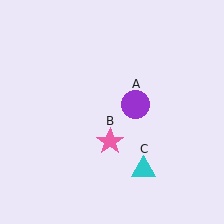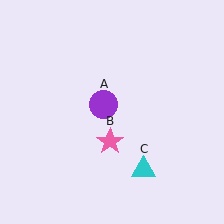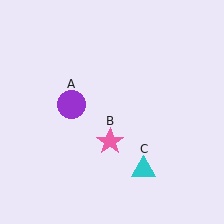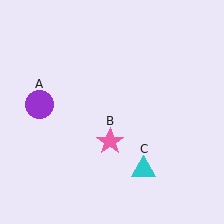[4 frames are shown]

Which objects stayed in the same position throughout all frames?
Pink star (object B) and cyan triangle (object C) remained stationary.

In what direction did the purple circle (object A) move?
The purple circle (object A) moved left.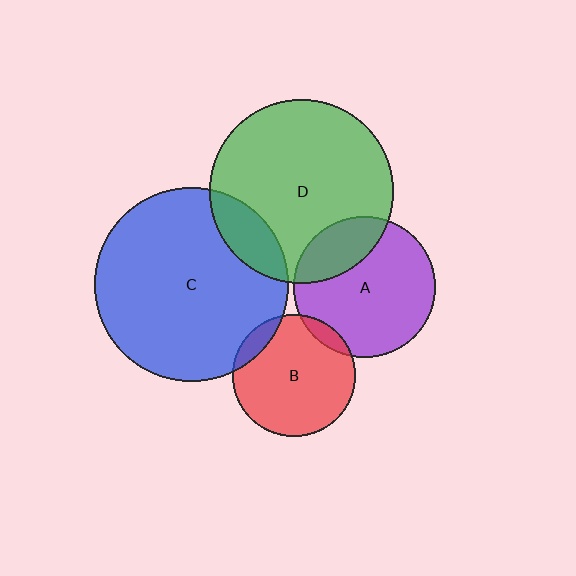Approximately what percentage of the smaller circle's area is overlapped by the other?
Approximately 10%.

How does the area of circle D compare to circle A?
Approximately 1.7 times.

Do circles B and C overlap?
Yes.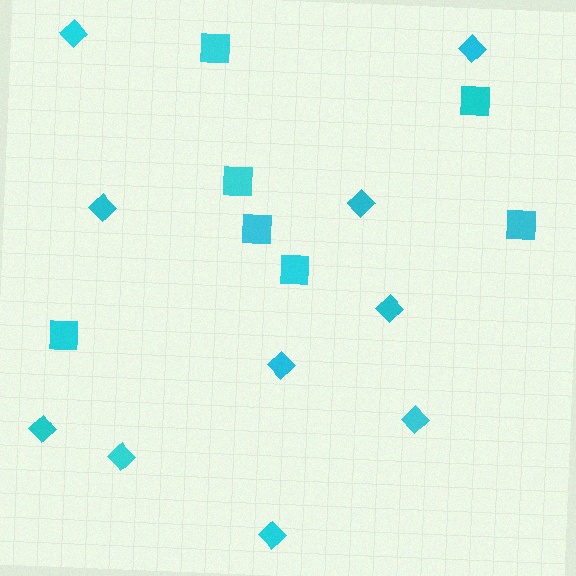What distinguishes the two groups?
There are 2 groups: one group of diamonds (10) and one group of squares (7).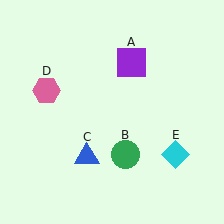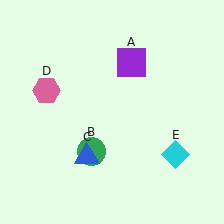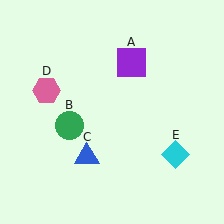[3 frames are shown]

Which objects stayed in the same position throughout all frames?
Purple square (object A) and blue triangle (object C) and pink hexagon (object D) and cyan diamond (object E) remained stationary.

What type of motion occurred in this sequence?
The green circle (object B) rotated clockwise around the center of the scene.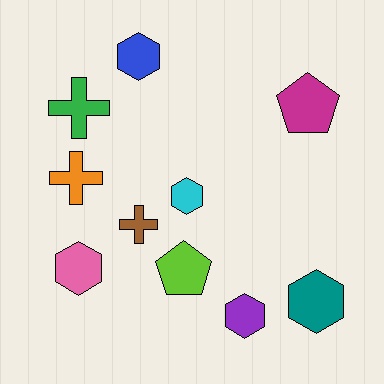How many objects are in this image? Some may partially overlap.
There are 10 objects.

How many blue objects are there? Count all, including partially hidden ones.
There is 1 blue object.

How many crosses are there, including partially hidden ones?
There are 3 crosses.